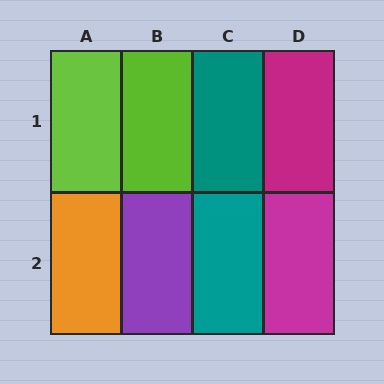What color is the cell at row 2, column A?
Orange.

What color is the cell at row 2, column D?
Magenta.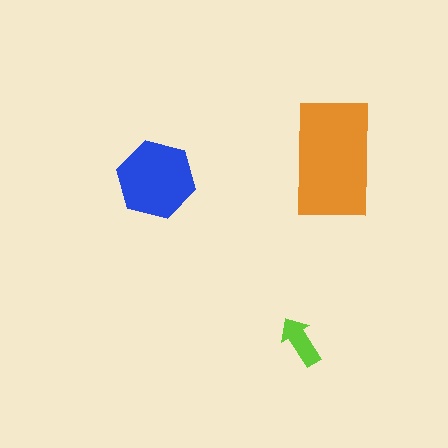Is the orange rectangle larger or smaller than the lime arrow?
Larger.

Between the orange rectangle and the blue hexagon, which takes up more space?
The orange rectangle.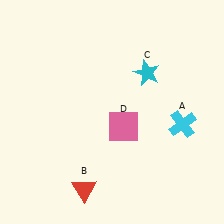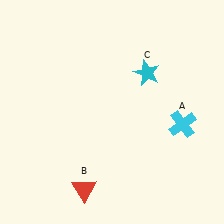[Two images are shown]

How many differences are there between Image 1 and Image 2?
There is 1 difference between the two images.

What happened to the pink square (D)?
The pink square (D) was removed in Image 2. It was in the bottom-right area of Image 1.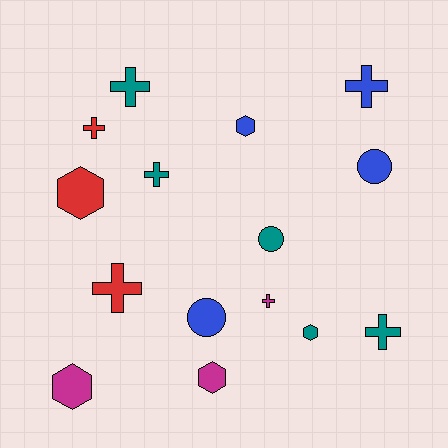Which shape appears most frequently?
Cross, with 7 objects.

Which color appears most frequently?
Teal, with 5 objects.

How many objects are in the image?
There are 15 objects.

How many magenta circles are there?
There are no magenta circles.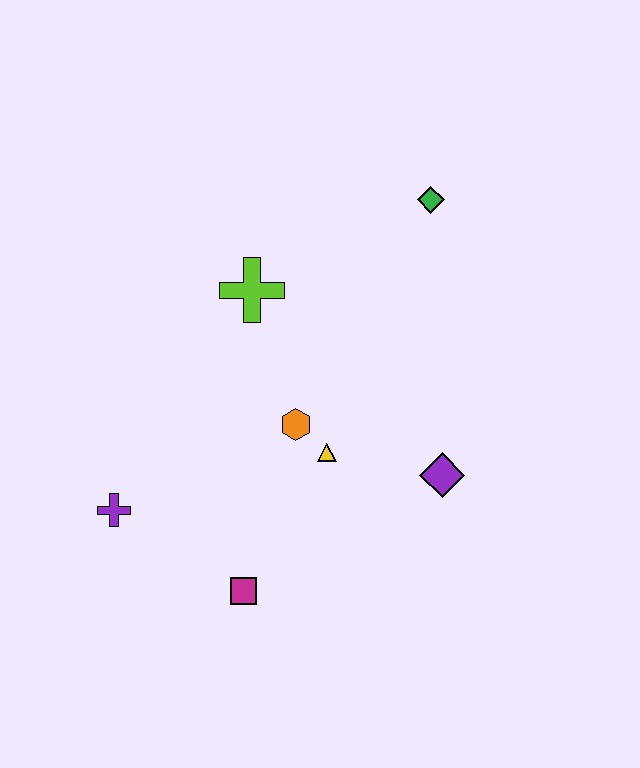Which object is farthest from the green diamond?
The purple cross is farthest from the green diamond.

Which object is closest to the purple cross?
The magenta square is closest to the purple cross.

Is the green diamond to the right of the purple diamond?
No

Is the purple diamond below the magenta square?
No